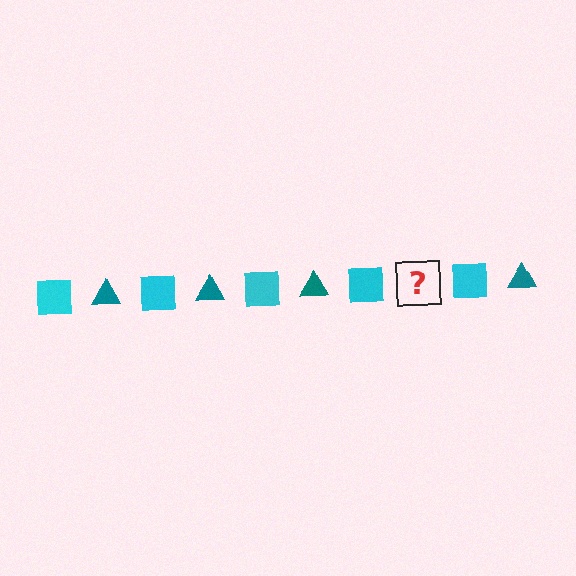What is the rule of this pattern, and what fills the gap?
The rule is that the pattern alternates between cyan square and teal triangle. The gap should be filled with a teal triangle.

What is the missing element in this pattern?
The missing element is a teal triangle.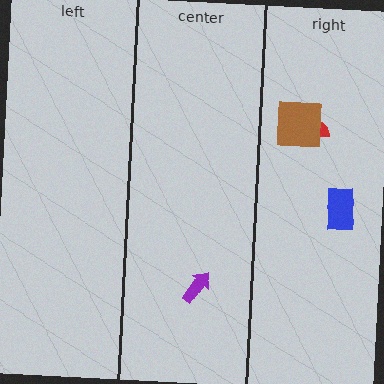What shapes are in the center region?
The purple arrow.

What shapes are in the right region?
The red semicircle, the brown square, the blue rectangle.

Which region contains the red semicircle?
The right region.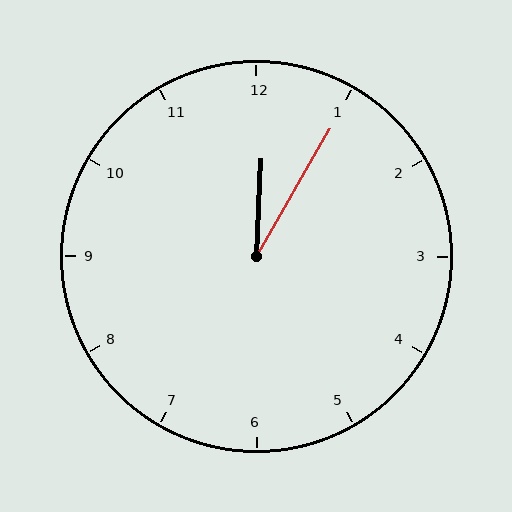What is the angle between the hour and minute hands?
Approximately 28 degrees.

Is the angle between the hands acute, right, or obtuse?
It is acute.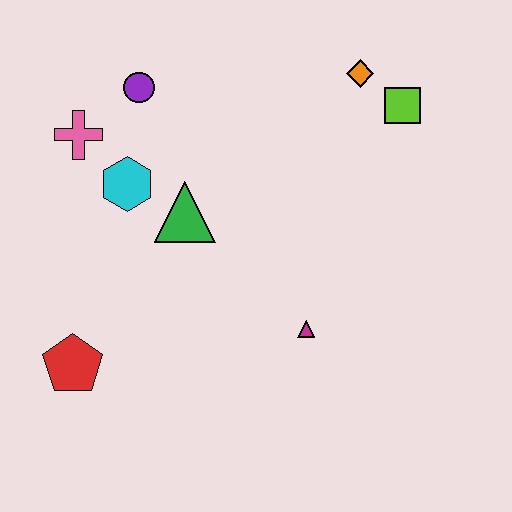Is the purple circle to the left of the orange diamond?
Yes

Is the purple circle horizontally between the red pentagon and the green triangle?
Yes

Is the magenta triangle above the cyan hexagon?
No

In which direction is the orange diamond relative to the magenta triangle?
The orange diamond is above the magenta triangle.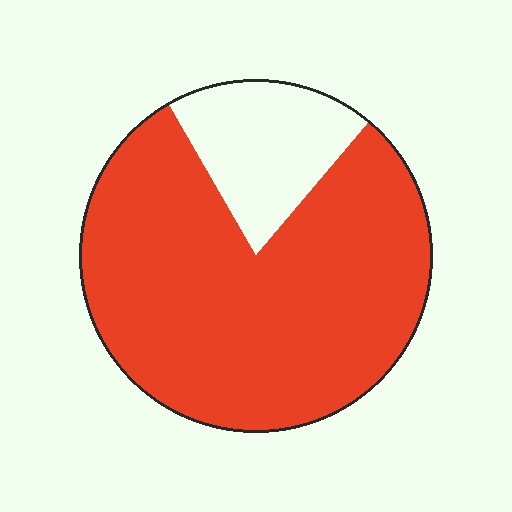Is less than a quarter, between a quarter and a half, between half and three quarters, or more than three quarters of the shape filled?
More than three quarters.